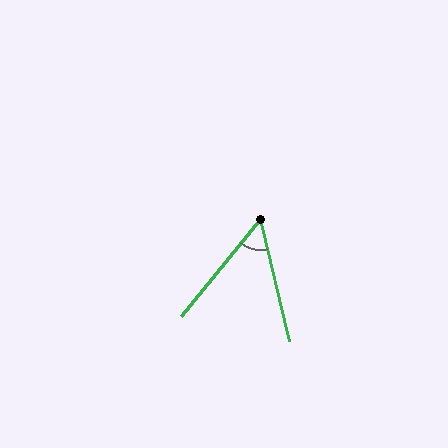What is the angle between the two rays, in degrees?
Approximately 52 degrees.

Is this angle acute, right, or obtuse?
It is acute.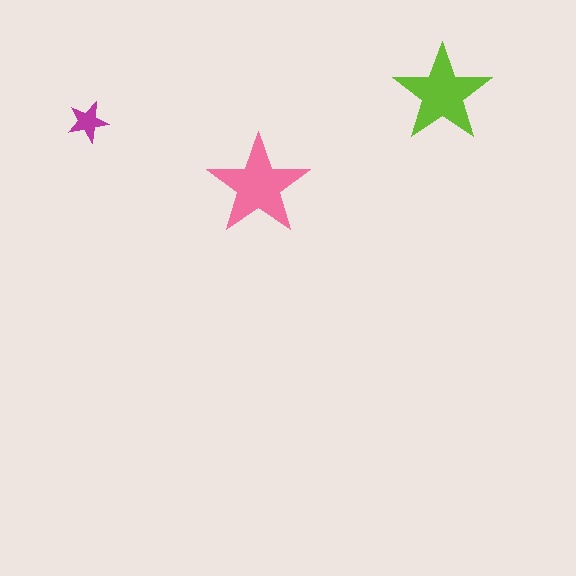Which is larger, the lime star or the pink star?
The pink one.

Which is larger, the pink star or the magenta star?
The pink one.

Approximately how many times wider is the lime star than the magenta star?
About 2.5 times wider.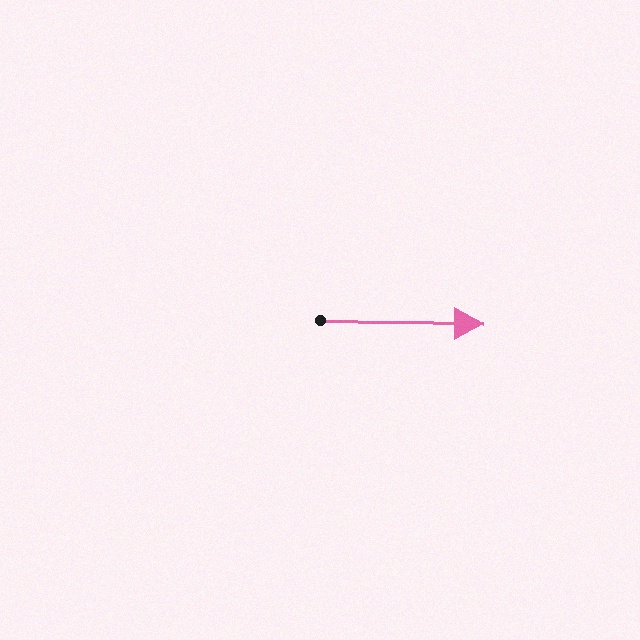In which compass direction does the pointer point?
East.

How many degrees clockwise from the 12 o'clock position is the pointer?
Approximately 91 degrees.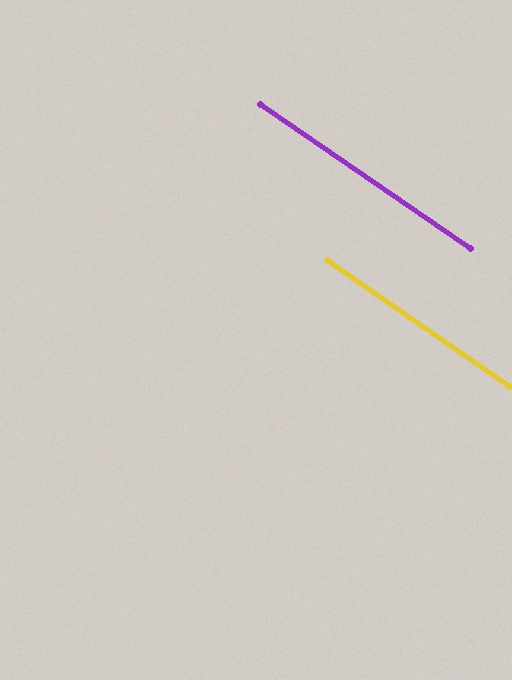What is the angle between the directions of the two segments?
Approximately 0 degrees.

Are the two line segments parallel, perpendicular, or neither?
Parallel — their directions differ by only 0.0°.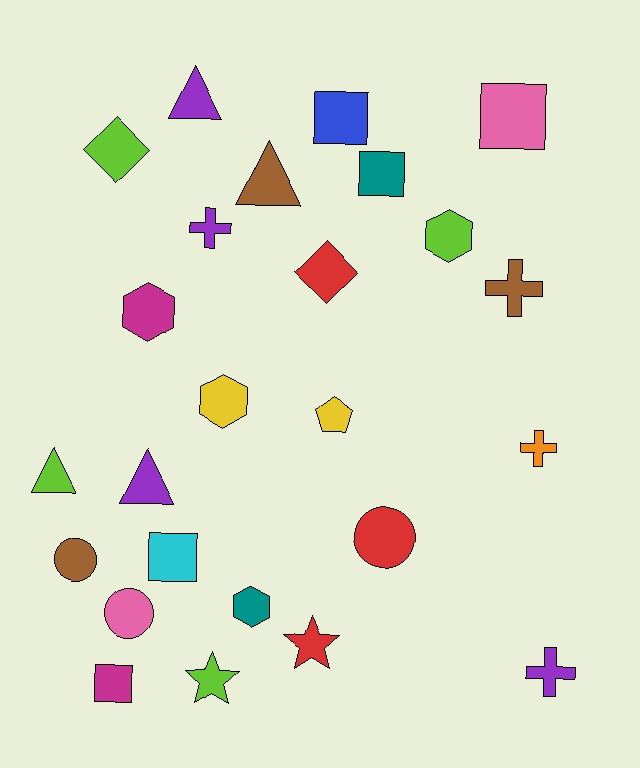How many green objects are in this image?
There are no green objects.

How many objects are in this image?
There are 25 objects.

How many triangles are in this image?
There are 4 triangles.